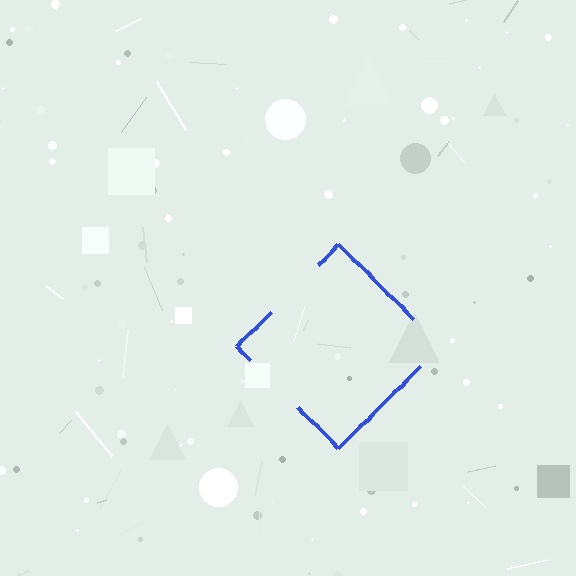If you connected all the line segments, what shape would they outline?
They would outline a diamond.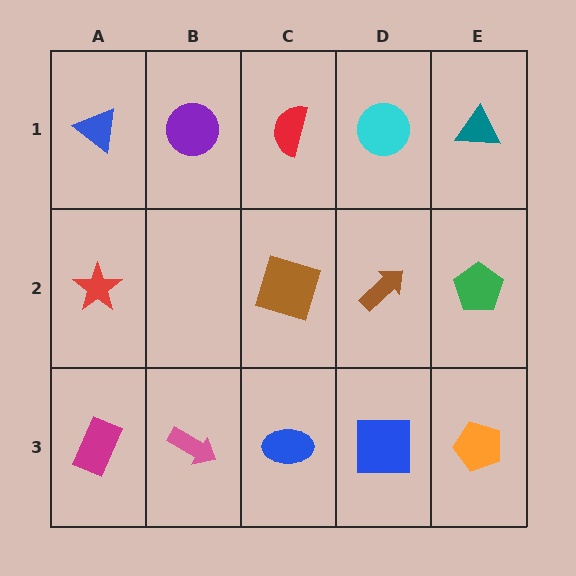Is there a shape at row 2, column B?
No, that cell is empty.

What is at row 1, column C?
A red semicircle.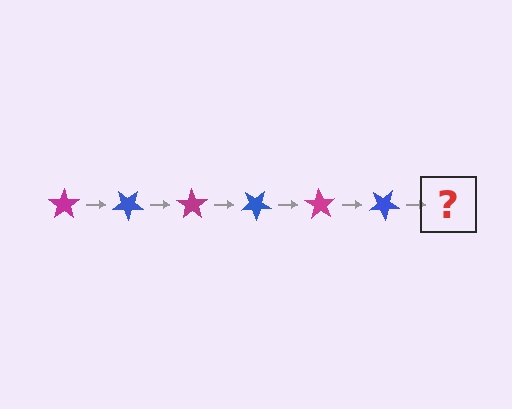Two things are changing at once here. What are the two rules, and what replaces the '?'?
The two rules are that it rotates 35 degrees each step and the color cycles through magenta and blue. The '?' should be a magenta star, rotated 210 degrees from the start.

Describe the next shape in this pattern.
It should be a magenta star, rotated 210 degrees from the start.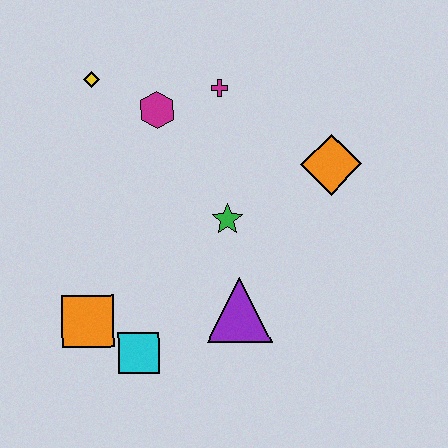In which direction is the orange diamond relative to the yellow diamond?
The orange diamond is to the right of the yellow diamond.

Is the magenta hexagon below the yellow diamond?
Yes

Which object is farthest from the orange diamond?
The orange square is farthest from the orange diamond.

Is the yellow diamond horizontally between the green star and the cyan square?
No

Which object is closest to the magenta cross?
The magenta hexagon is closest to the magenta cross.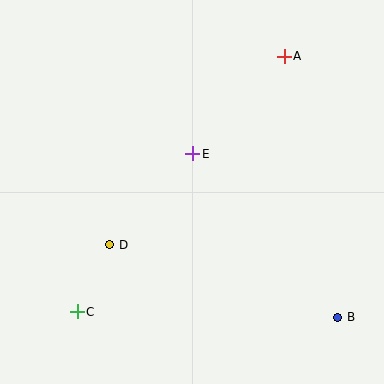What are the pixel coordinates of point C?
Point C is at (77, 312).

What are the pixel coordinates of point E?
Point E is at (193, 154).